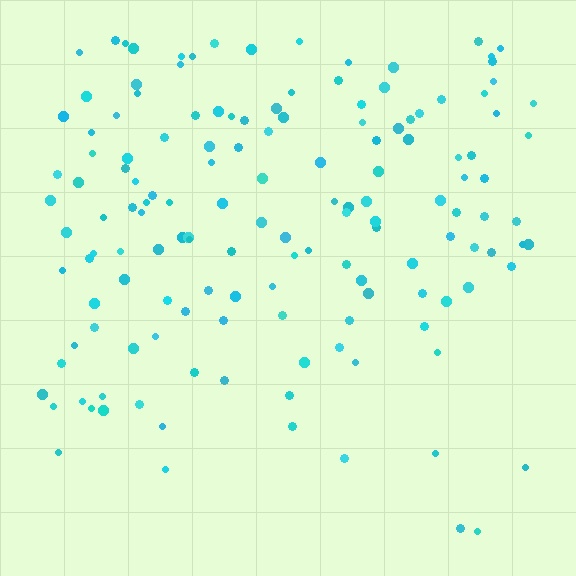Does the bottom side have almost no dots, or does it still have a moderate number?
Still a moderate number, just noticeably fewer than the top.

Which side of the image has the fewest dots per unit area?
The bottom.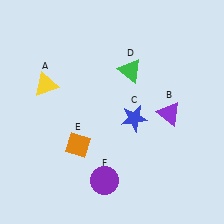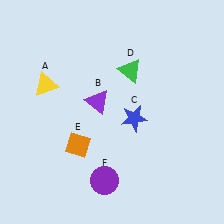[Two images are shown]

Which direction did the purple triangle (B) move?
The purple triangle (B) moved left.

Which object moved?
The purple triangle (B) moved left.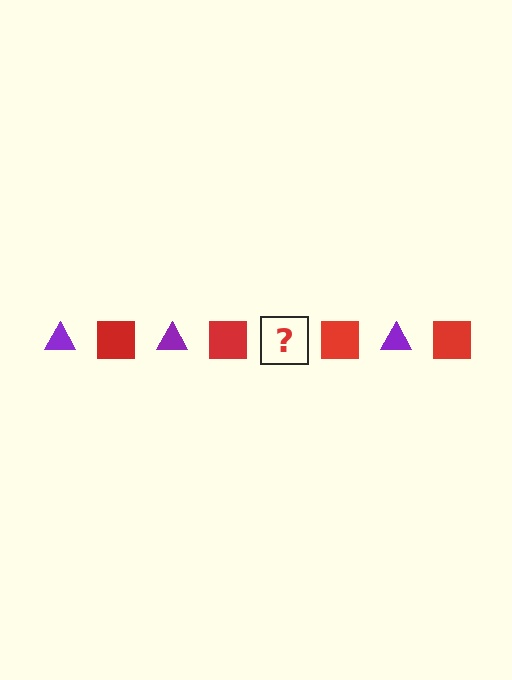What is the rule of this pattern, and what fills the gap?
The rule is that the pattern alternates between purple triangle and red square. The gap should be filled with a purple triangle.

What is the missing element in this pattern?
The missing element is a purple triangle.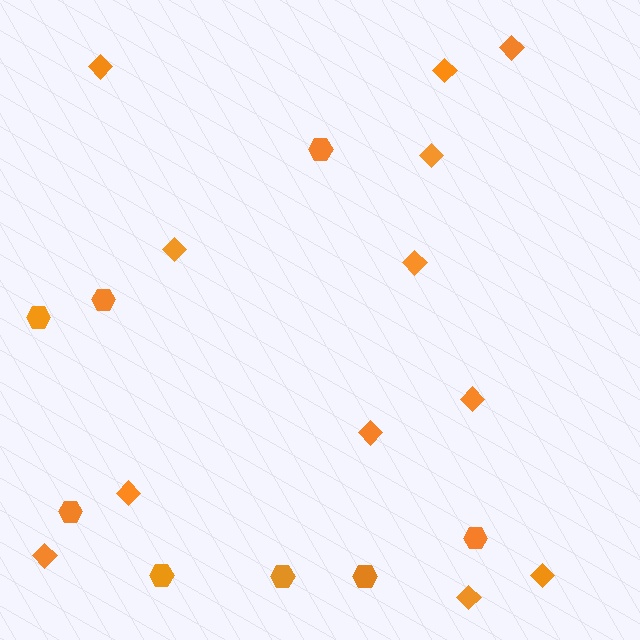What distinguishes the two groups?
There are 2 groups: one group of diamonds (12) and one group of hexagons (8).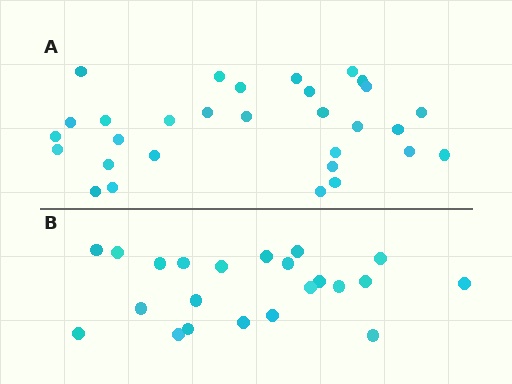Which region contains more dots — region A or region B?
Region A (the top region) has more dots.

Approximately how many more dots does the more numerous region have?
Region A has roughly 8 or so more dots than region B.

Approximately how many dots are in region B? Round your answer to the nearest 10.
About 20 dots. (The exact count is 22, which rounds to 20.)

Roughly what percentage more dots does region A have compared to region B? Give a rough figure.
About 35% more.